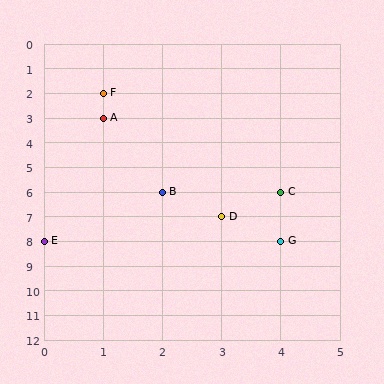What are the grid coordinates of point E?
Point E is at grid coordinates (0, 8).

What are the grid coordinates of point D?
Point D is at grid coordinates (3, 7).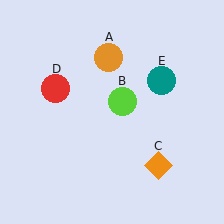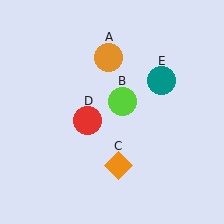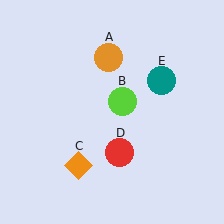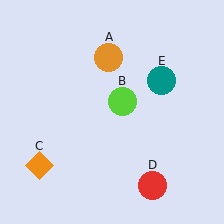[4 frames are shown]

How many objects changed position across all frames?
2 objects changed position: orange diamond (object C), red circle (object D).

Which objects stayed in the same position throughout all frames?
Orange circle (object A) and lime circle (object B) and teal circle (object E) remained stationary.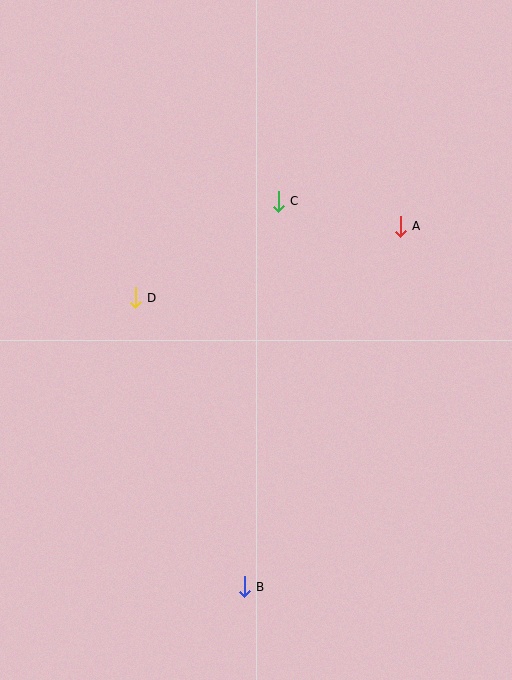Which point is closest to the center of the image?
Point D at (135, 298) is closest to the center.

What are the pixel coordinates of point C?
Point C is at (278, 201).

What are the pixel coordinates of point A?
Point A is at (400, 226).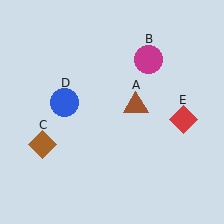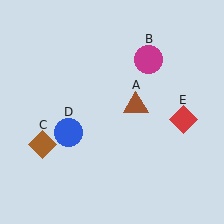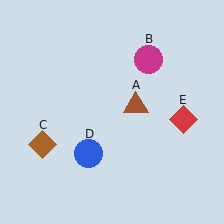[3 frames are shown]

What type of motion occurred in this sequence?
The blue circle (object D) rotated counterclockwise around the center of the scene.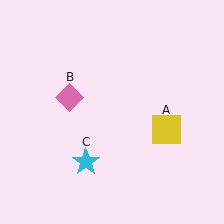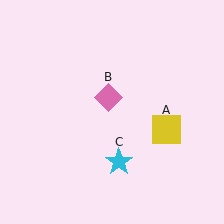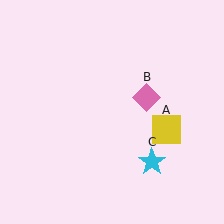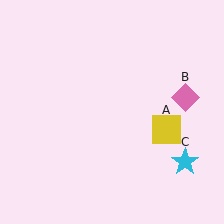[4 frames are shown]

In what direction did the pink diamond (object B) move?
The pink diamond (object B) moved right.